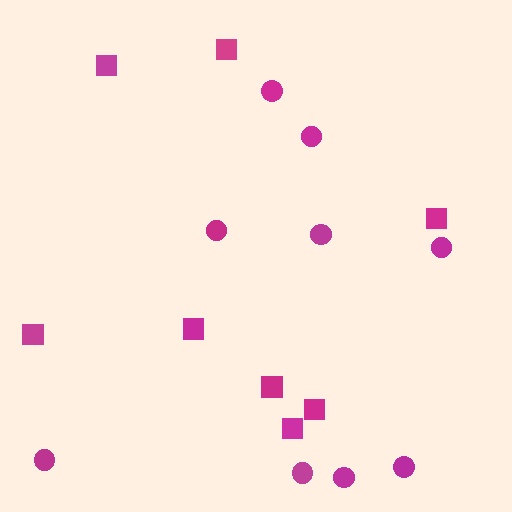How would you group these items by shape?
There are 2 groups: one group of squares (8) and one group of circles (9).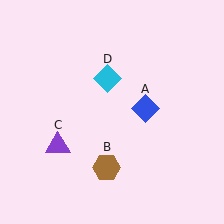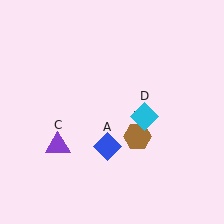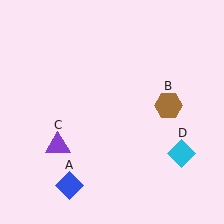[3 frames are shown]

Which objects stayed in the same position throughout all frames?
Purple triangle (object C) remained stationary.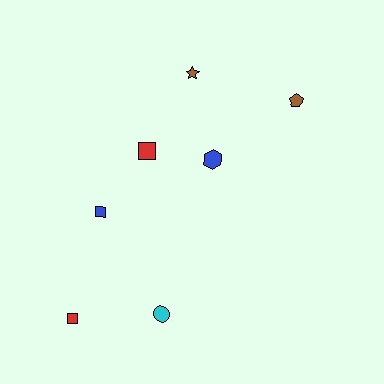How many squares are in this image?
There are 3 squares.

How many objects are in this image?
There are 7 objects.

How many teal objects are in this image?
There are no teal objects.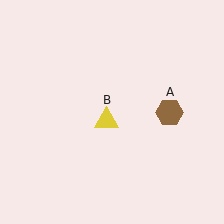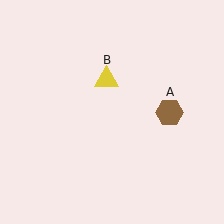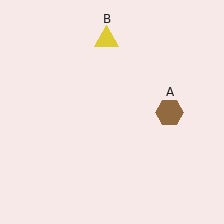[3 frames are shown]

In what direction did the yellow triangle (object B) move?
The yellow triangle (object B) moved up.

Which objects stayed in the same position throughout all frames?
Brown hexagon (object A) remained stationary.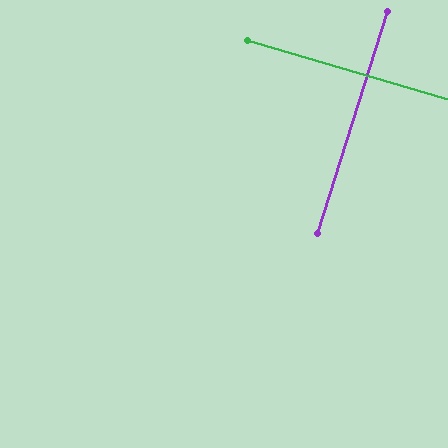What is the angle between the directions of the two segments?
Approximately 89 degrees.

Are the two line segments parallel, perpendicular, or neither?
Perpendicular — they meet at approximately 89°.